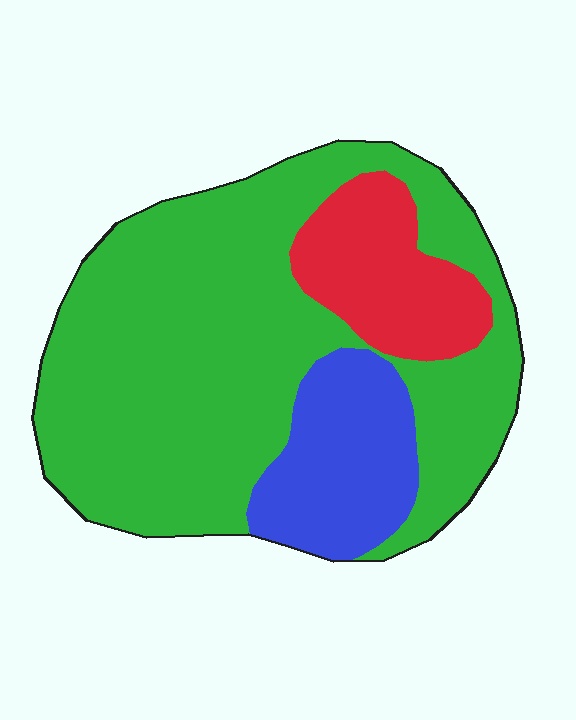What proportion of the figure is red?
Red covers 15% of the figure.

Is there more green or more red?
Green.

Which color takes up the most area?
Green, at roughly 70%.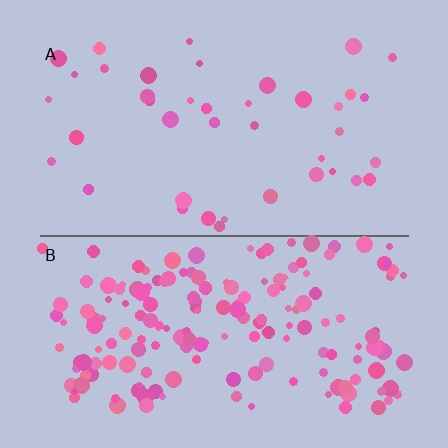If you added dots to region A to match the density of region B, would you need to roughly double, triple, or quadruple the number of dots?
Approximately quadruple.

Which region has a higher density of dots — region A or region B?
B (the bottom).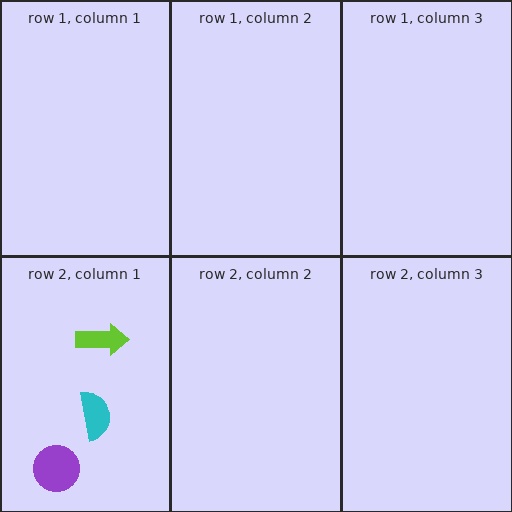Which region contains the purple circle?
The row 2, column 1 region.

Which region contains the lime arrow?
The row 2, column 1 region.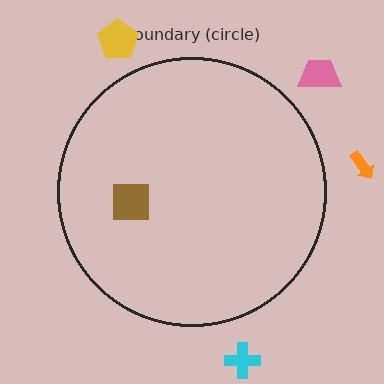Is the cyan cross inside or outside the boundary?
Outside.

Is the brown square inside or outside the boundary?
Inside.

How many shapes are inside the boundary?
1 inside, 4 outside.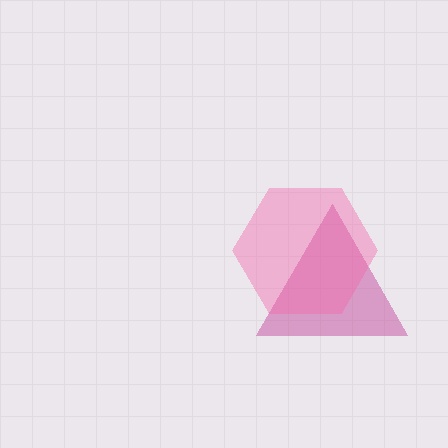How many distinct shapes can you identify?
There are 2 distinct shapes: a magenta triangle, a pink hexagon.